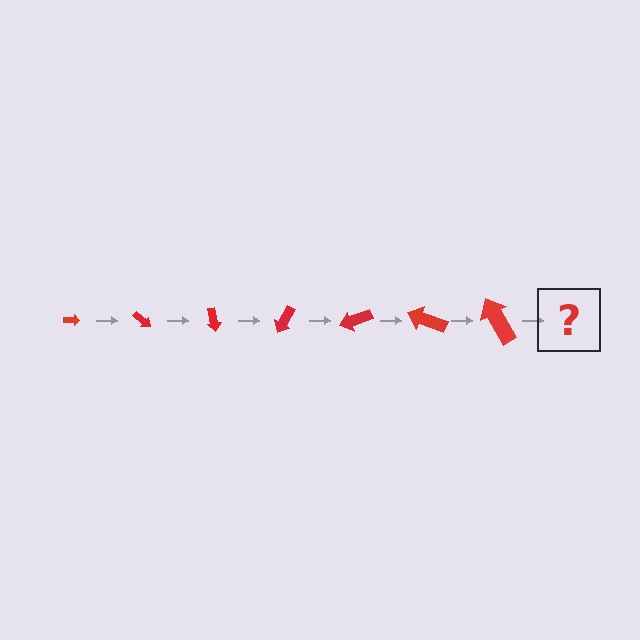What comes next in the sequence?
The next element should be an arrow, larger than the previous one and rotated 280 degrees from the start.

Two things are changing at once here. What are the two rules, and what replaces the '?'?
The two rules are that the arrow grows larger each step and it rotates 40 degrees each step. The '?' should be an arrow, larger than the previous one and rotated 280 degrees from the start.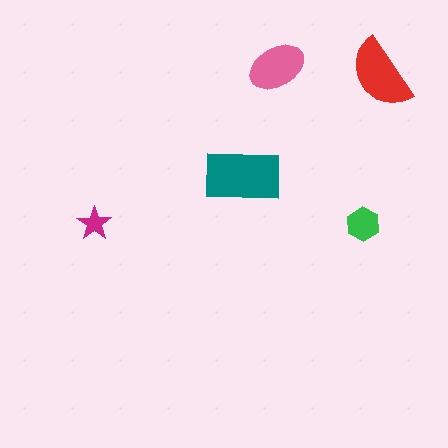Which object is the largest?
The teal rectangle.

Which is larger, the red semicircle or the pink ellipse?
The red semicircle.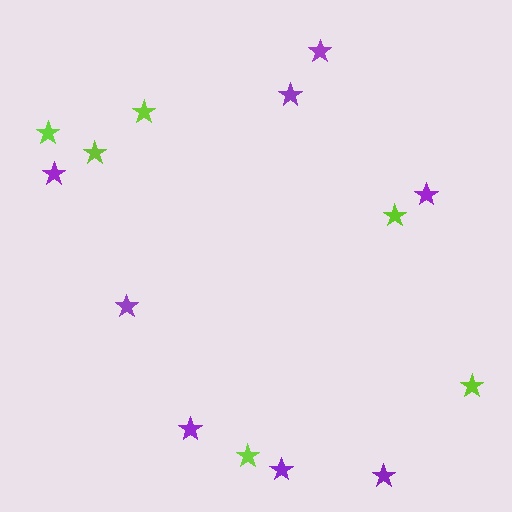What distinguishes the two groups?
There are 2 groups: one group of lime stars (6) and one group of purple stars (8).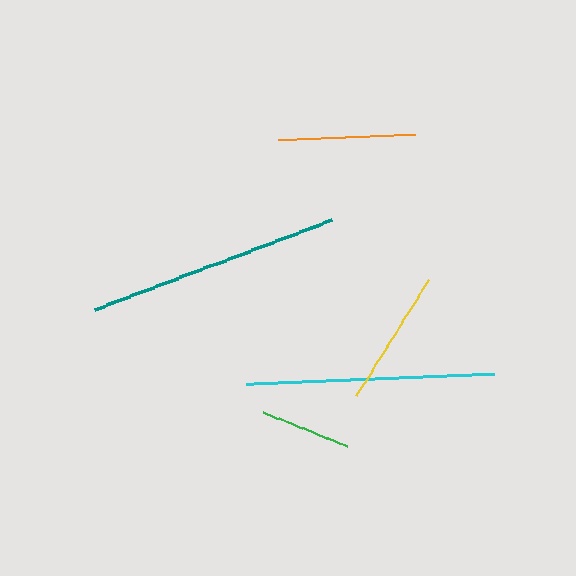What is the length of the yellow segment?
The yellow segment is approximately 136 pixels long.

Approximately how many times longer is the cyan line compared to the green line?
The cyan line is approximately 2.7 times the length of the green line.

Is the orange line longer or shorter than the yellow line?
The orange line is longer than the yellow line.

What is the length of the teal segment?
The teal segment is approximately 254 pixels long.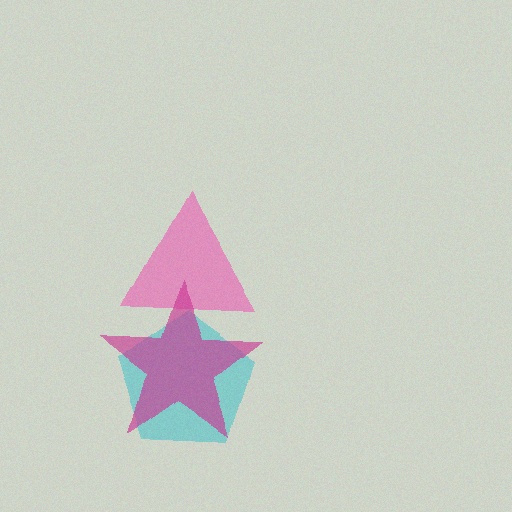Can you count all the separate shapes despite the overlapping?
Yes, there are 3 separate shapes.